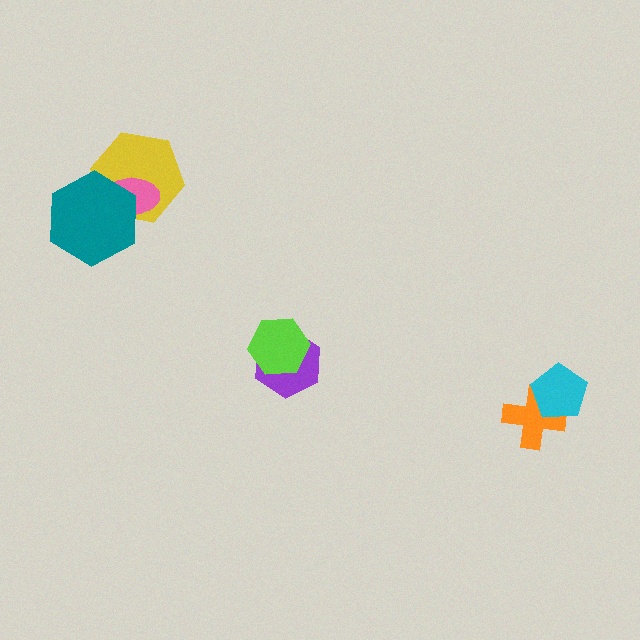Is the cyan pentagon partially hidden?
No, no other shape covers it.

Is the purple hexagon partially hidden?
Yes, it is partially covered by another shape.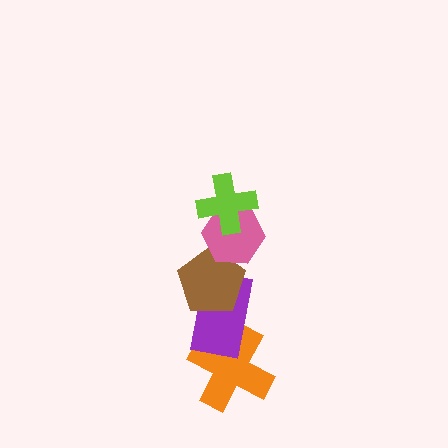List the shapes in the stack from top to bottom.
From top to bottom: the lime cross, the pink hexagon, the brown pentagon, the purple rectangle, the orange cross.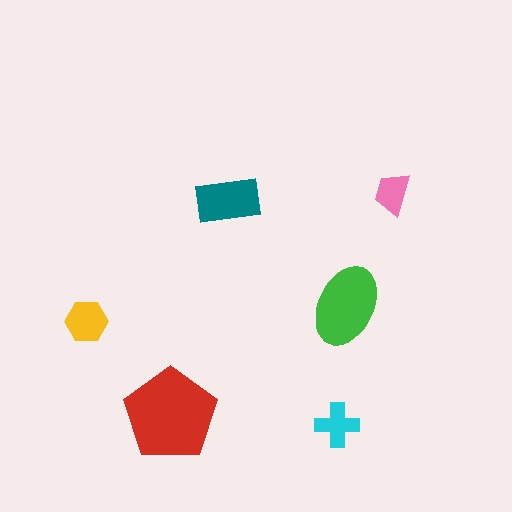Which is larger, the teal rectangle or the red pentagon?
The red pentagon.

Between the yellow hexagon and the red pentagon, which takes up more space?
The red pentagon.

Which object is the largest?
The red pentagon.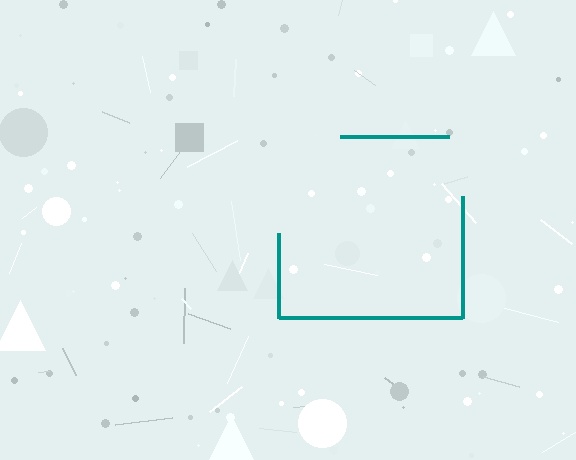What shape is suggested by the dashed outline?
The dashed outline suggests a square.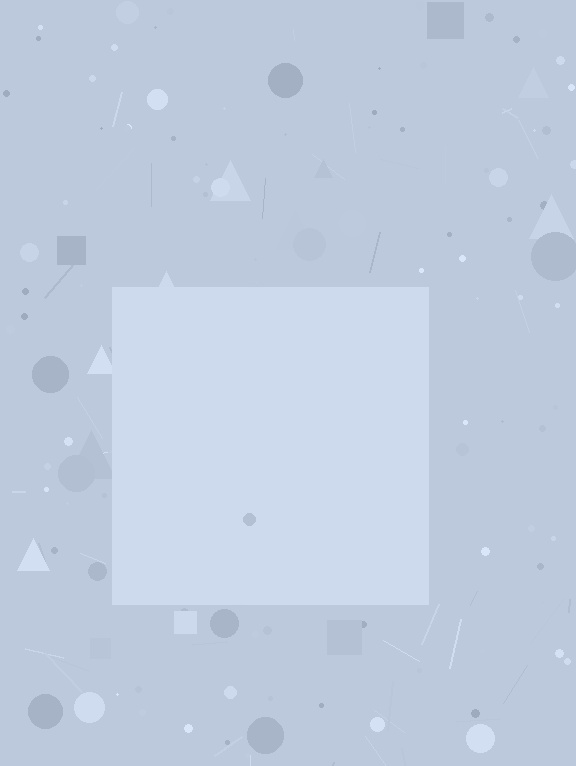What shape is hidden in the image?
A square is hidden in the image.